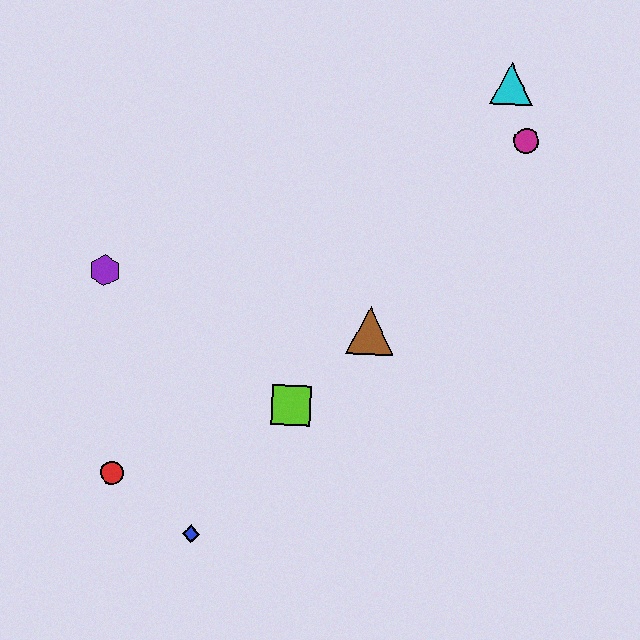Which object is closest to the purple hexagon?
The red circle is closest to the purple hexagon.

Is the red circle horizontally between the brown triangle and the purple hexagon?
Yes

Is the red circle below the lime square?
Yes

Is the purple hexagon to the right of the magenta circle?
No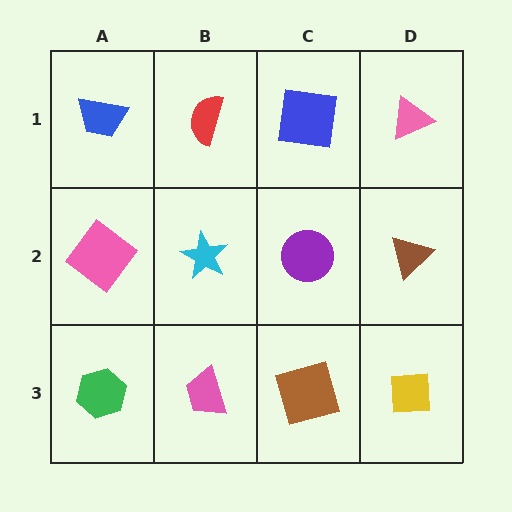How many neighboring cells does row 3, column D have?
2.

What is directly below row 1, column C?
A purple circle.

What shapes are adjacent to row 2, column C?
A blue square (row 1, column C), a brown square (row 3, column C), a cyan star (row 2, column B), a brown triangle (row 2, column D).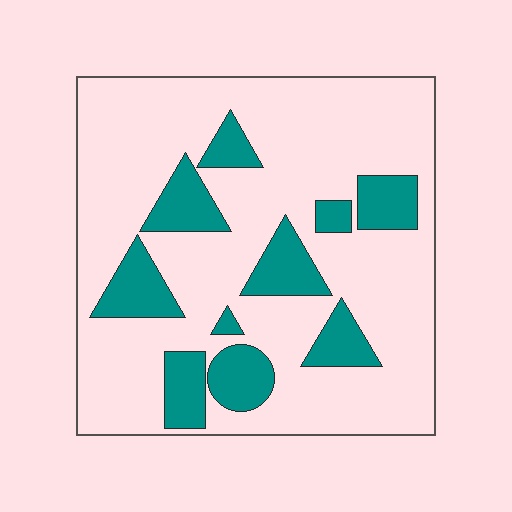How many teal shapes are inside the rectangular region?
10.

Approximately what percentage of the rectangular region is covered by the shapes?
Approximately 20%.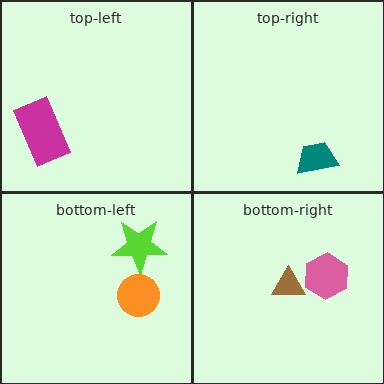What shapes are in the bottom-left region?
The lime star, the orange circle.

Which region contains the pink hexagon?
The bottom-right region.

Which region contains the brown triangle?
The bottom-right region.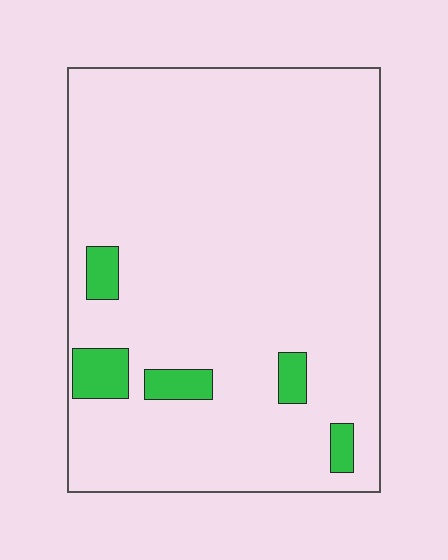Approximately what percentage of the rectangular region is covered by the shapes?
Approximately 5%.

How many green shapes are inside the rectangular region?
5.